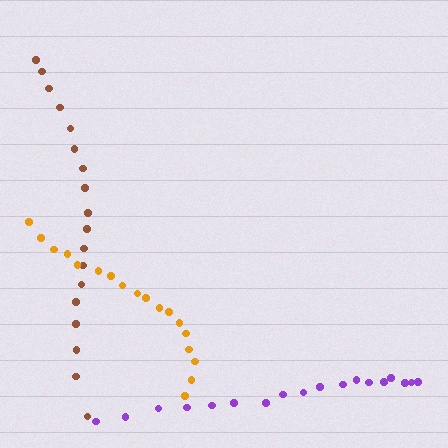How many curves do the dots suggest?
There are 3 distinct paths.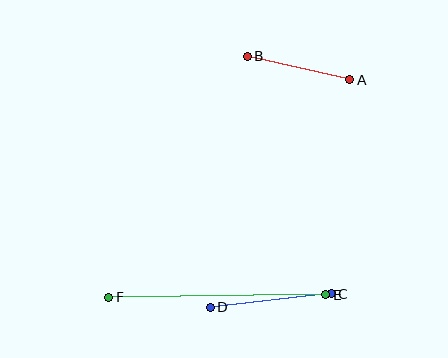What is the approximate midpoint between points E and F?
The midpoint is at approximately (217, 296) pixels.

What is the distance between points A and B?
The distance is approximately 105 pixels.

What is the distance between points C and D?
The distance is approximately 122 pixels.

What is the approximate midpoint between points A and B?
The midpoint is at approximately (298, 68) pixels.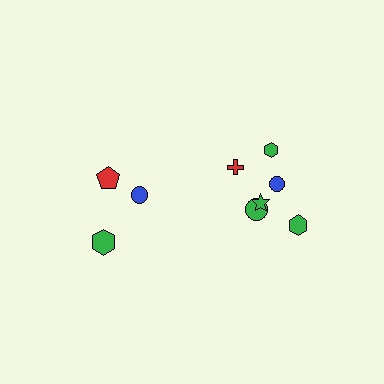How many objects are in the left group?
There are 3 objects.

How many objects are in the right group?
There are 6 objects.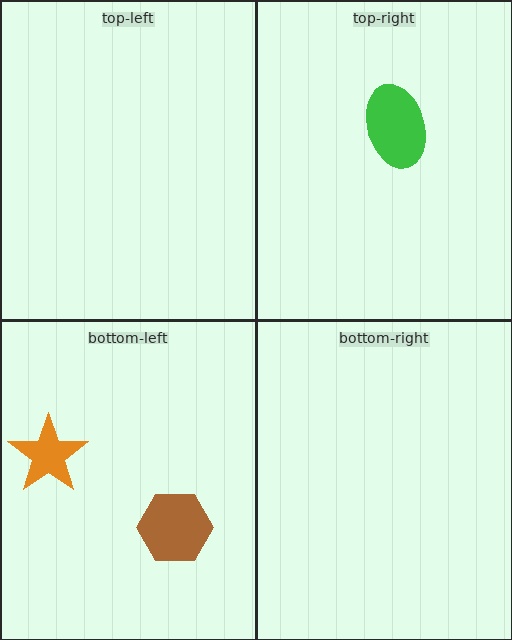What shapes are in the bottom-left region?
The brown hexagon, the orange star.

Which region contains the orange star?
The bottom-left region.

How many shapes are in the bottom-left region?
2.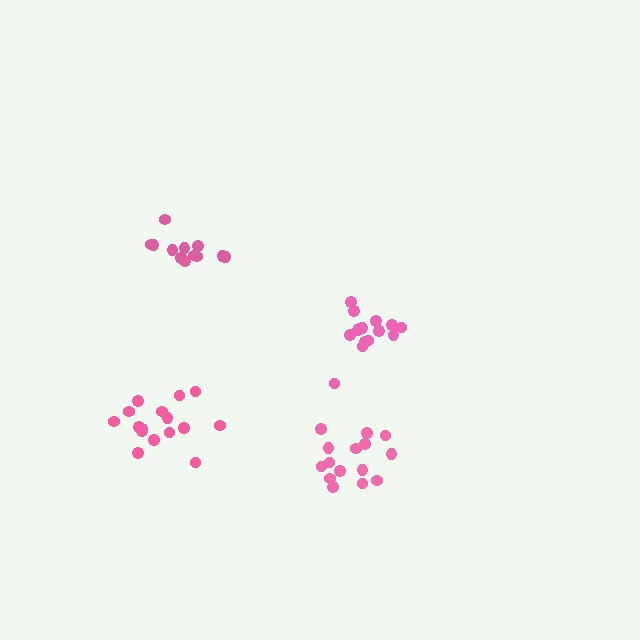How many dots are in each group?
Group 1: 15 dots, Group 2: 12 dots, Group 3: 15 dots, Group 4: 16 dots (58 total).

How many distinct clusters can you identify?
There are 4 distinct clusters.